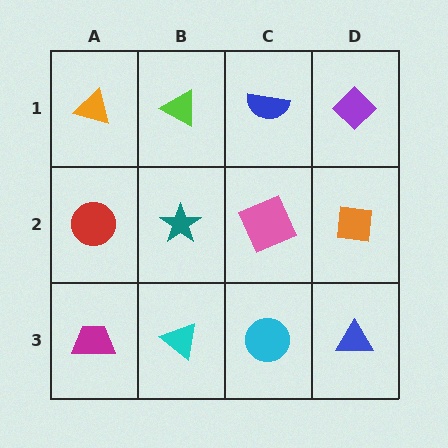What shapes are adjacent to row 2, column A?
An orange triangle (row 1, column A), a magenta trapezoid (row 3, column A), a teal star (row 2, column B).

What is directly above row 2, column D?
A purple diamond.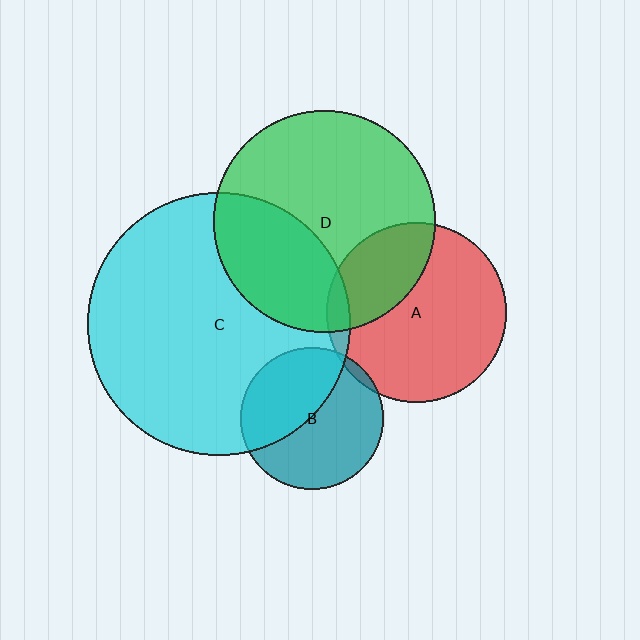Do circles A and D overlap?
Yes.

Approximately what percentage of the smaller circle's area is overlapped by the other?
Approximately 30%.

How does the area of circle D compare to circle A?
Approximately 1.5 times.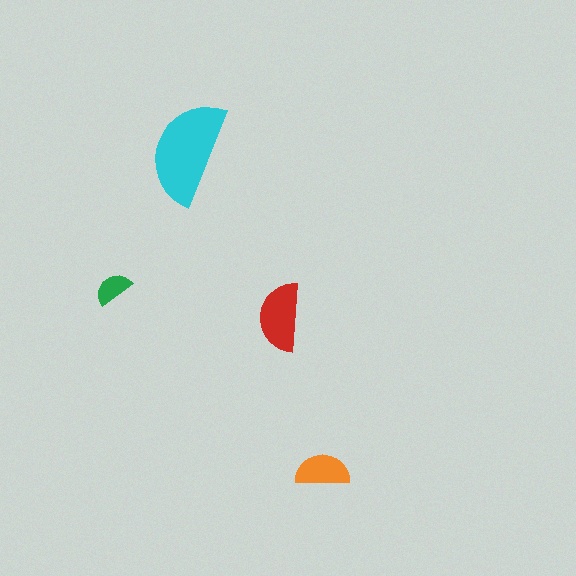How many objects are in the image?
There are 4 objects in the image.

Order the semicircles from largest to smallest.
the cyan one, the red one, the orange one, the green one.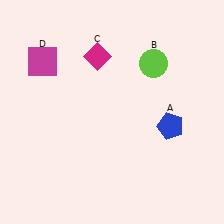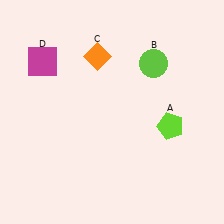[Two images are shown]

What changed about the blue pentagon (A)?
In Image 1, A is blue. In Image 2, it changed to lime.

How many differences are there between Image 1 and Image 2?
There are 2 differences between the two images.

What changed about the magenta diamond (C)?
In Image 1, C is magenta. In Image 2, it changed to orange.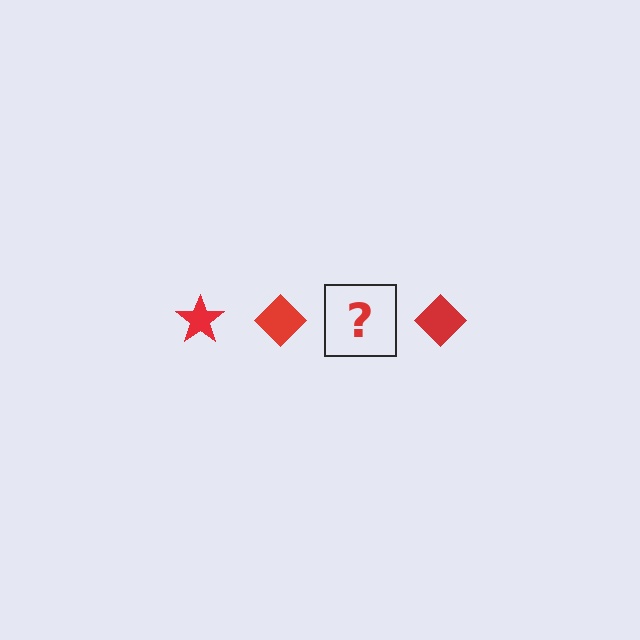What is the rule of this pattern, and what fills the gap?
The rule is that the pattern cycles through star, diamond shapes in red. The gap should be filled with a red star.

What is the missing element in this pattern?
The missing element is a red star.